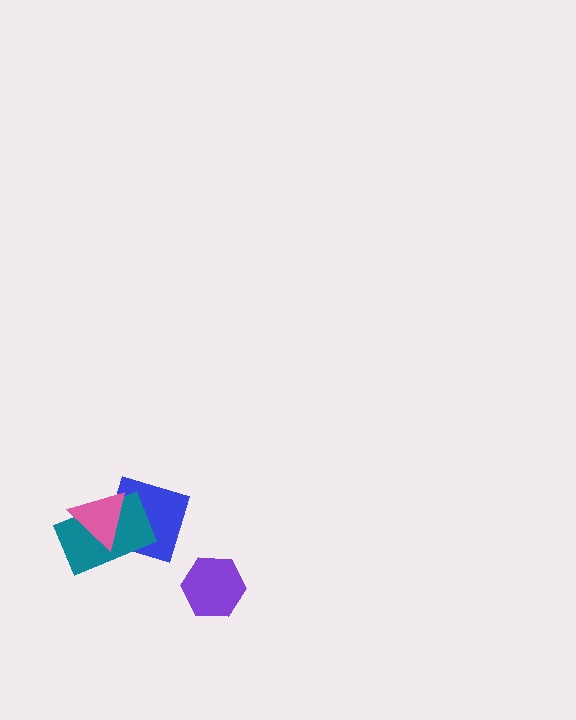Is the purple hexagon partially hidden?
No, no other shape covers it.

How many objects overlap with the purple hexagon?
0 objects overlap with the purple hexagon.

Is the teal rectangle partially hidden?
Yes, it is partially covered by another shape.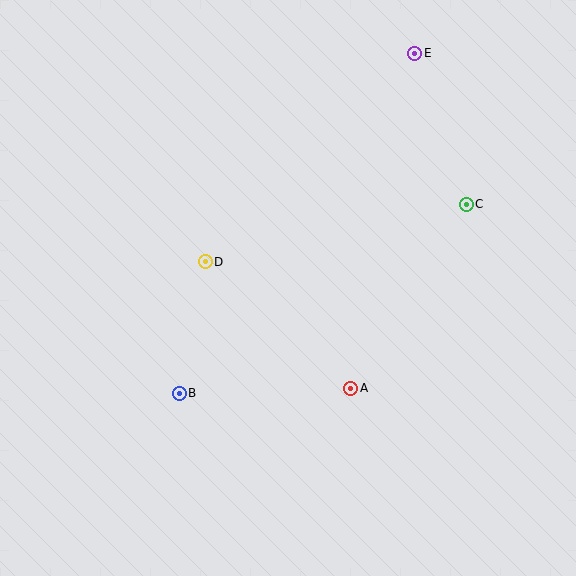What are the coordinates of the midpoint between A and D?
The midpoint between A and D is at (278, 325).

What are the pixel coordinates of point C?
Point C is at (466, 204).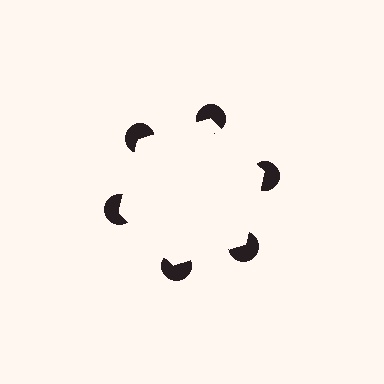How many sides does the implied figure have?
6 sides.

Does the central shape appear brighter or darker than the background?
It typically appears slightly brighter than the background, even though no actual brightness change is drawn.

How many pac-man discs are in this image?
There are 6 — one at each vertex of the illusory hexagon.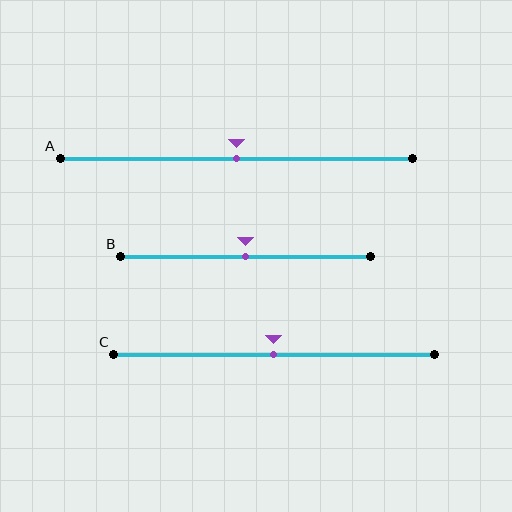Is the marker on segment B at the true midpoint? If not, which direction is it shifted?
Yes, the marker on segment B is at the true midpoint.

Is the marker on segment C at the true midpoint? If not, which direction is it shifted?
Yes, the marker on segment C is at the true midpoint.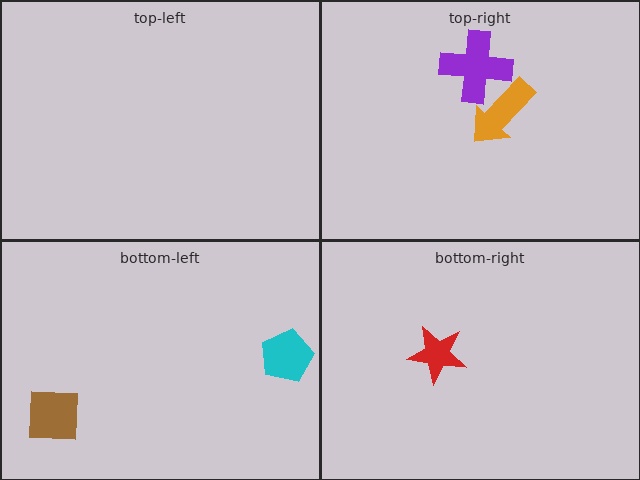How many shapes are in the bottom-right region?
1.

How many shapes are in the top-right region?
2.